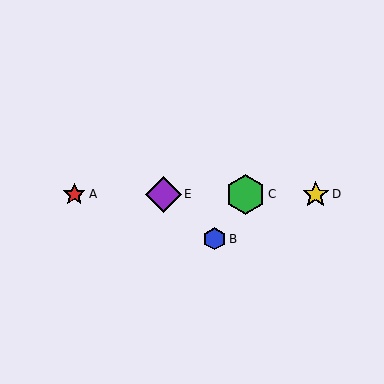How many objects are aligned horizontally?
4 objects (A, C, D, E) are aligned horizontally.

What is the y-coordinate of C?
Object C is at y≈194.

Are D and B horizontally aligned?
No, D is at y≈194 and B is at y≈239.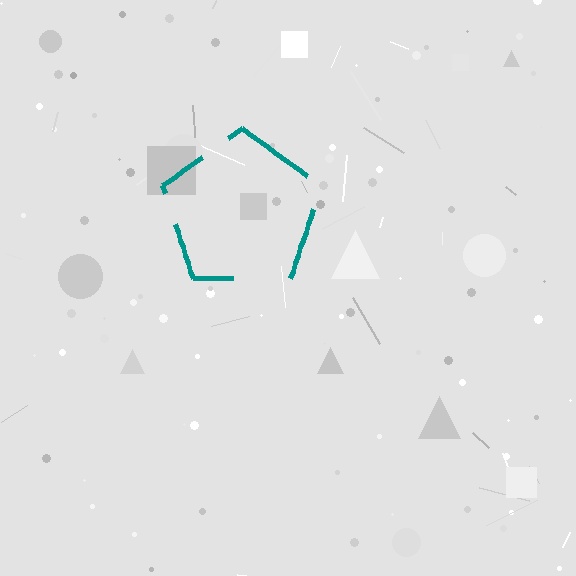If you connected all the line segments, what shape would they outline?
They would outline a pentagon.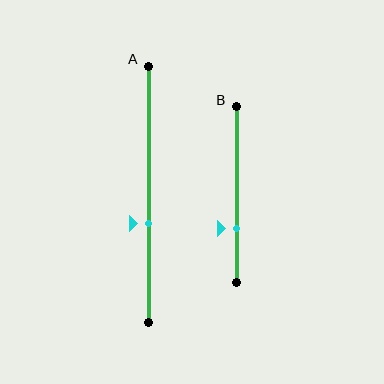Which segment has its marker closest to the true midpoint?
Segment A has its marker closest to the true midpoint.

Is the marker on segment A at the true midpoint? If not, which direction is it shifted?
No, the marker on segment A is shifted downward by about 11% of the segment length.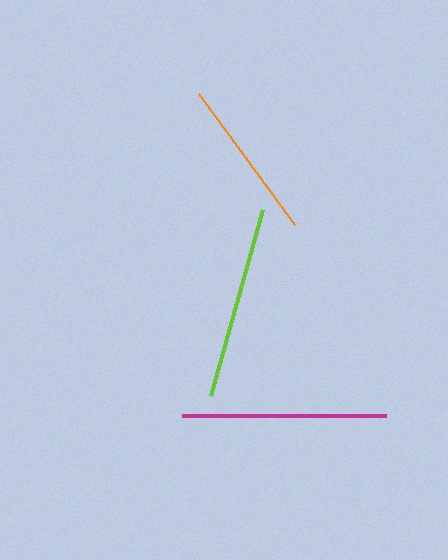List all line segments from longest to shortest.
From longest to shortest: magenta, lime, orange.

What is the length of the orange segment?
The orange segment is approximately 162 pixels long.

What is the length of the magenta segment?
The magenta segment is approximately 204 pixels long.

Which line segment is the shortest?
The orange line is the shortest at approximately 162 pixels.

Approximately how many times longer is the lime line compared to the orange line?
The lime line is approximately 1.2 times the length of the orange line.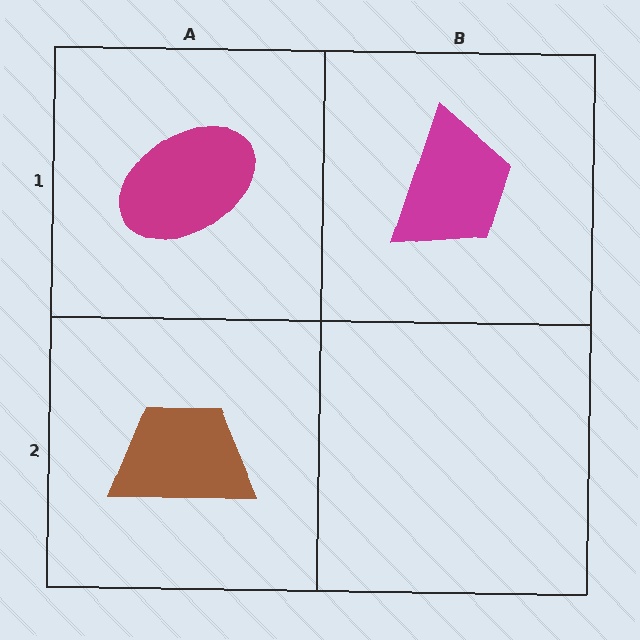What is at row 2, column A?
A brown trapezoid.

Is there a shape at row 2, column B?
No, that cell is empty.